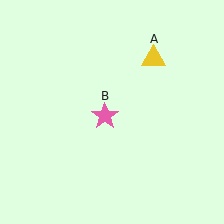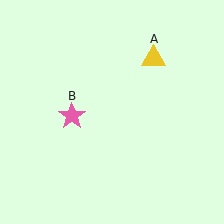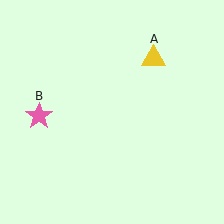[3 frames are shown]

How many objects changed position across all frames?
1 object changed position: pink star (object B).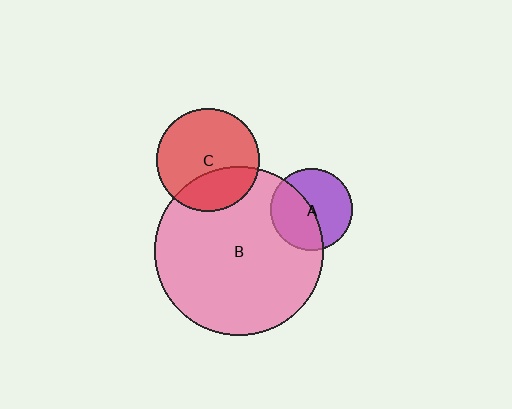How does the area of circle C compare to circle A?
Approximately 1.6 times.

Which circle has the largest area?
Circle B (pink).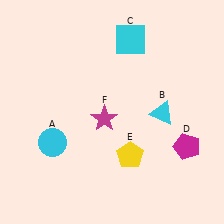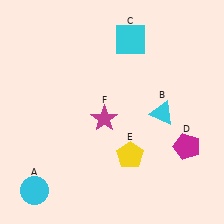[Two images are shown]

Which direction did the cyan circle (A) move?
The cyan circle (A) moved down.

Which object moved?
The cyan circle (A) moved down.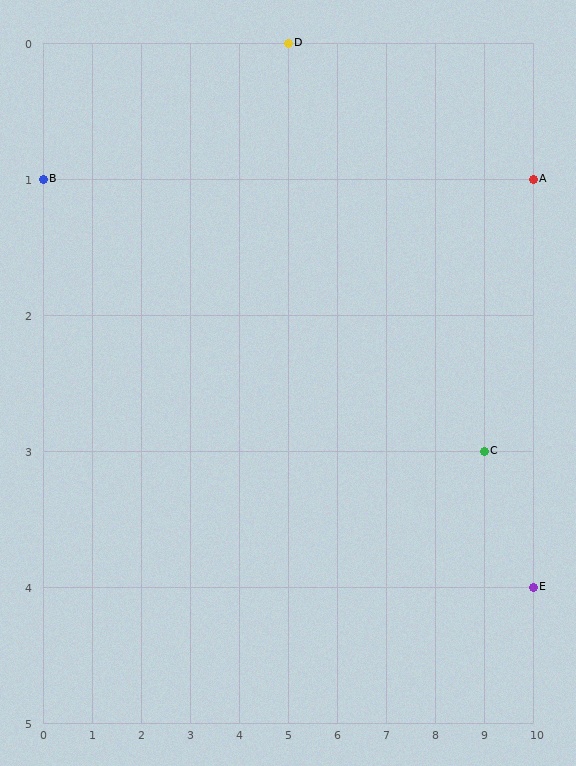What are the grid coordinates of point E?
Point E is at grid coordinates (10, 4).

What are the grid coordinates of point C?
Point C is at grid coordinates (9, 3).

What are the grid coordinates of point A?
Point A is at grid coordinates (10, 1).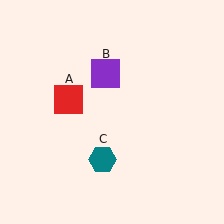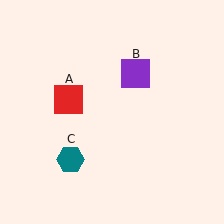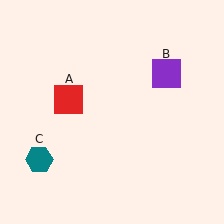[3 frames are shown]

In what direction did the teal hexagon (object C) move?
The teal hexagon (object C) moved left.